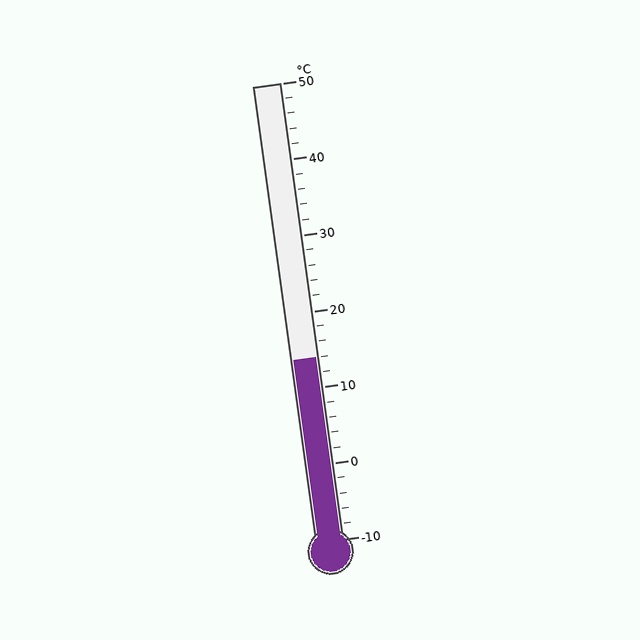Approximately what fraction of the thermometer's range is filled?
The thermometer is filled to approximately 40% of its range.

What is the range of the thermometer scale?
The thermometer scale ranges from -10°C to 50°C.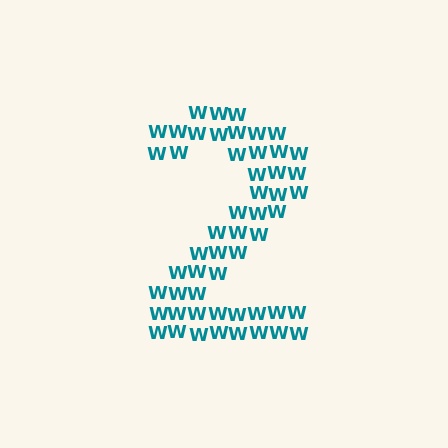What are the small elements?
The small elements are letter W's.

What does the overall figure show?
The overall figure shows the digit 2.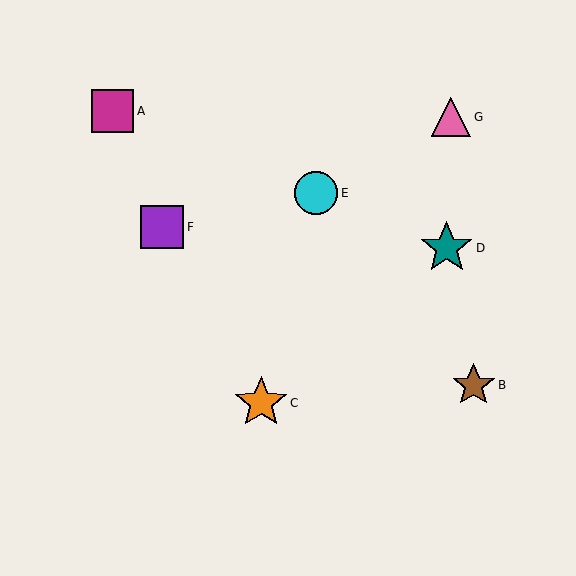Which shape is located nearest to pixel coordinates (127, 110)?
The magenta square (labeled A) at (112, 111) is nearest to that location.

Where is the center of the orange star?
The center of the orange star is at (261, 403).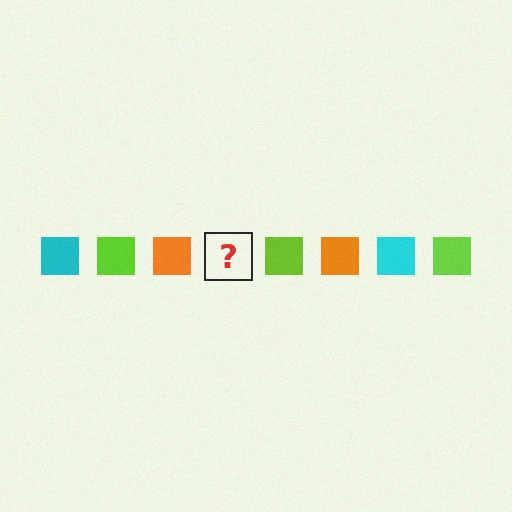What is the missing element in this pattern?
The missing element is a cyan square.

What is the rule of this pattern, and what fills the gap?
The rule is that the pattern cycles through cyan, lime, orange squares. The gap should be filled with a cyan square.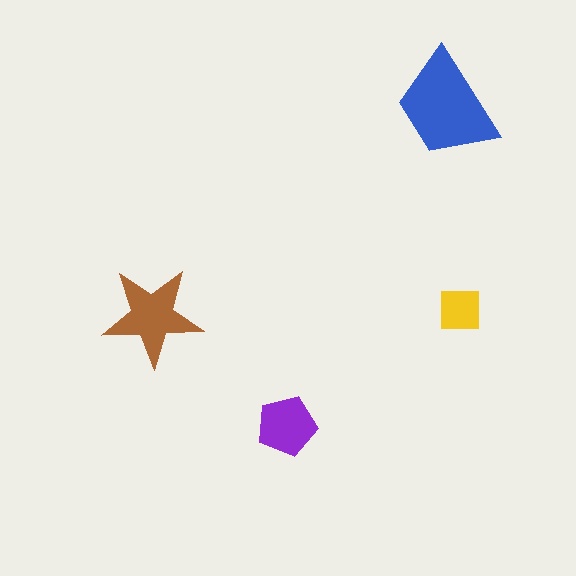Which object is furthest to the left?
The brown star is leftmost.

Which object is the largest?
The blue trapezoid.